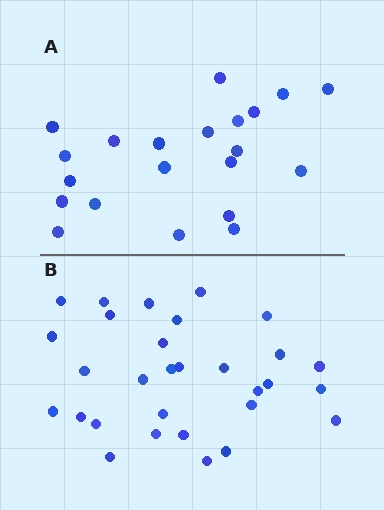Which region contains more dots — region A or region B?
Region B (the bottom region) has more dots.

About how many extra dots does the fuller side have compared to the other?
Region B has roughly 8 or so more dots than region A.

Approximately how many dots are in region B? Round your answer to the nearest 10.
About 30 dots.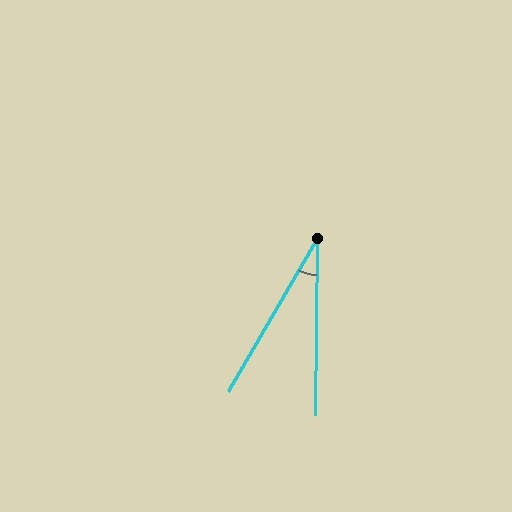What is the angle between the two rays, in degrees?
Approximately 29 degrees.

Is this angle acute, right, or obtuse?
It is acute.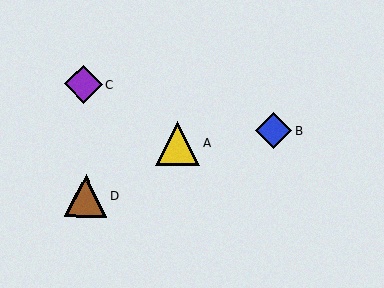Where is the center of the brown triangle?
The center of the brown triangle is at (86, 196).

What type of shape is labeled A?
Shape A is a yellow triangle.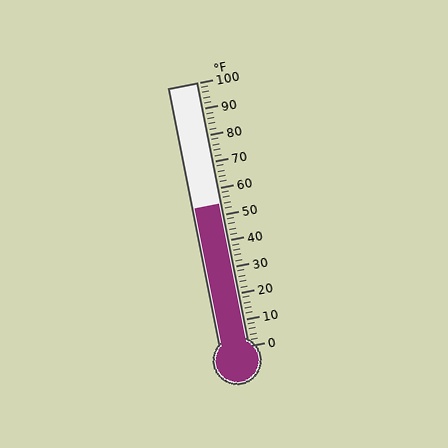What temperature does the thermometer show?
The thermometer shows approximately 54°F.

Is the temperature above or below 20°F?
The temperature is above 20°F.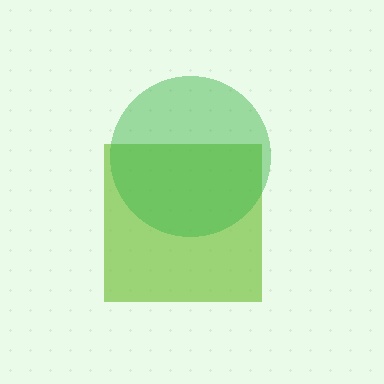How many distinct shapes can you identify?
There are 2 distinct shapes: a lime square, a green circle.